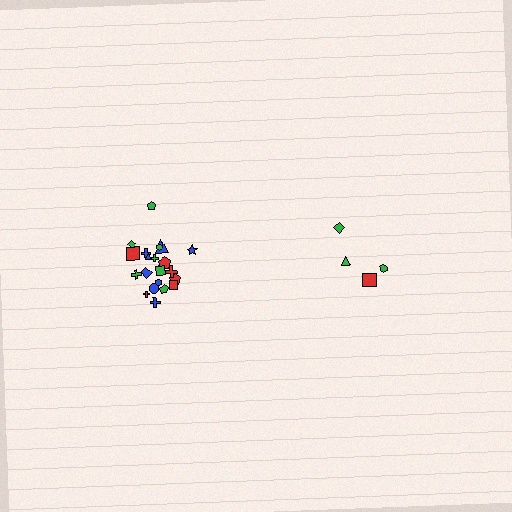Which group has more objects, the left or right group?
The left group.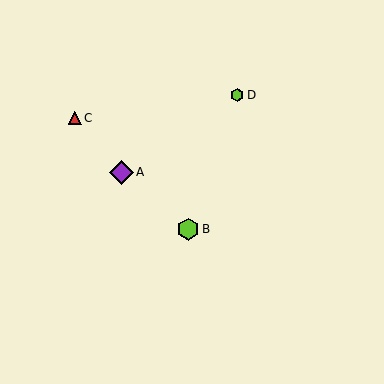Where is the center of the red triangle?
The center of the red triangle is at (75, 118).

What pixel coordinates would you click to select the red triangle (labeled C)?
Click at (75, 118) to select the red triangle C.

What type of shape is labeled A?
Shape A is a purple diamond.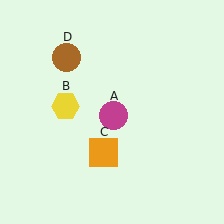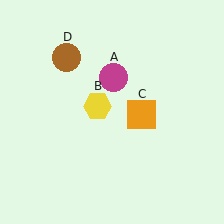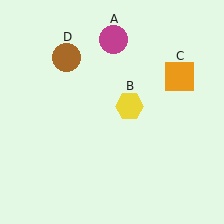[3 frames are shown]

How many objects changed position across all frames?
3 objects changed position: magenta circle (object A), yellow hexagon (object B), orange square (object C).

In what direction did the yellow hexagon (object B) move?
The yellow hexagon (object B) moved right.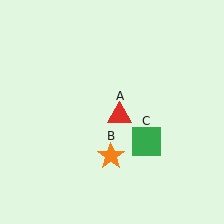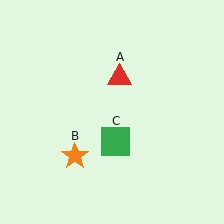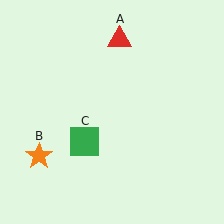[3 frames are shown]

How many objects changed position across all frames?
3 objects changed position: red triangle (object A), orange star (object B), green square (object C).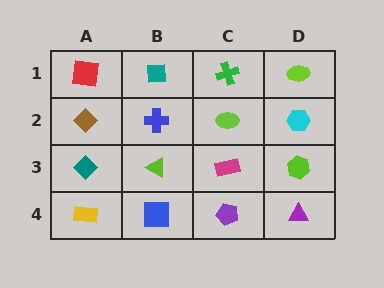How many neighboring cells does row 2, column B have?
4.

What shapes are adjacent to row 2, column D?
A lime ellipse (row 1, column D), a lime hexagon (row 3, column D), a lime ellipse (row 2, column C).